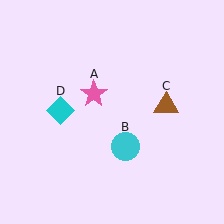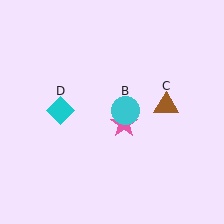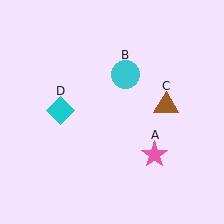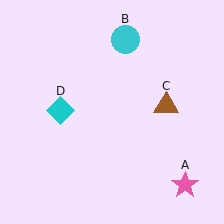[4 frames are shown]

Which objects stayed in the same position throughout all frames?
Brown triangle (object C) and cyan diamond (object D) remained stationary.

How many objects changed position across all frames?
2 objects changed position: pink star (object A), cyan circle (object B).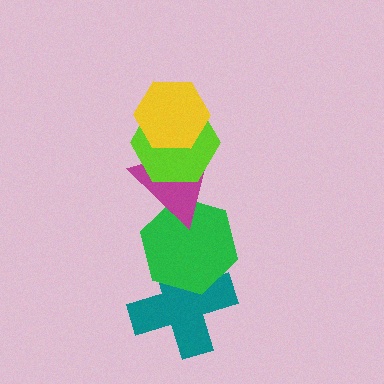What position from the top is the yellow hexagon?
The yellow hexagon is 1st from the top.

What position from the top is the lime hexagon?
The lime hexagon is 2nd from the top.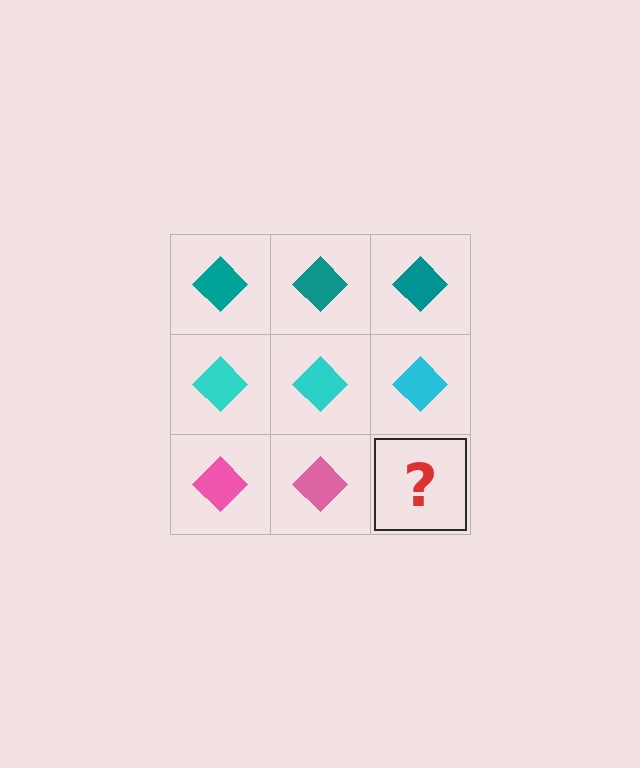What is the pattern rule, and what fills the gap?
The rule is that each row has a consistent color. The gap should be filled with a pink diamond.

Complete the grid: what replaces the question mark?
The question mark should be replaced with a pink diamond.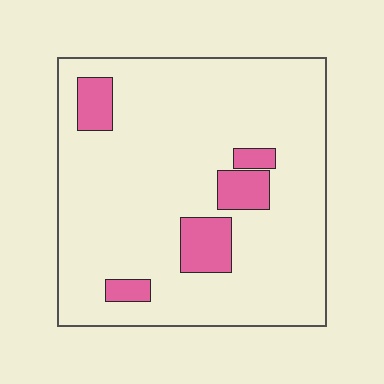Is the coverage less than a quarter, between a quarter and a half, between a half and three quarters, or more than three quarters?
Less than a quarter.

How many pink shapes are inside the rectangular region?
5.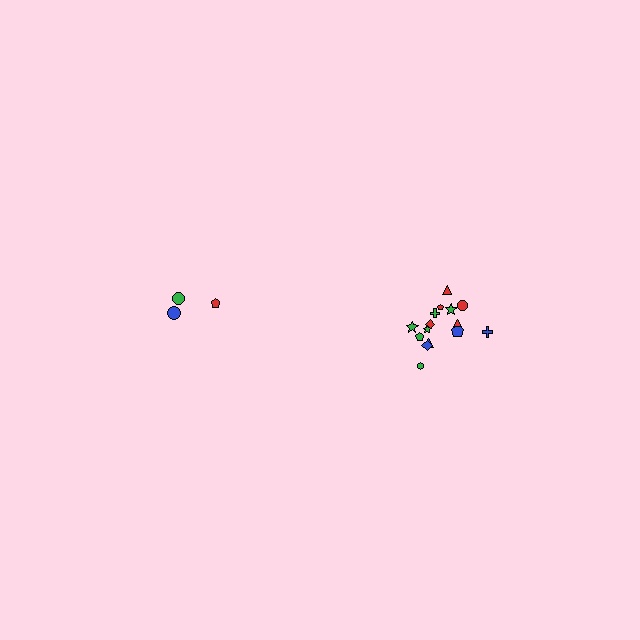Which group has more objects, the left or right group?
The right group.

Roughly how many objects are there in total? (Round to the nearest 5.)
Roughly 20 objects in total.